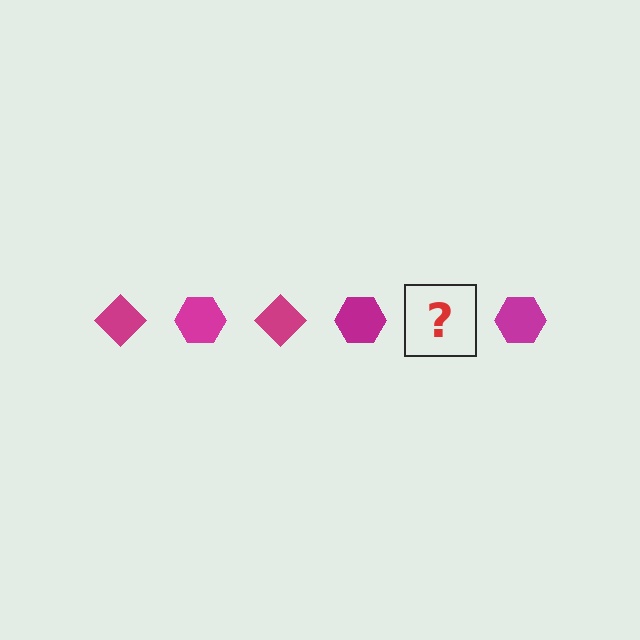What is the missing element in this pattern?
The missing element is a magenta diamond.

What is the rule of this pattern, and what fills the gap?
The rule is that the pattern cycles through diamond, hexagon shapes in magenta. The gap should be filled with a magenta diamond.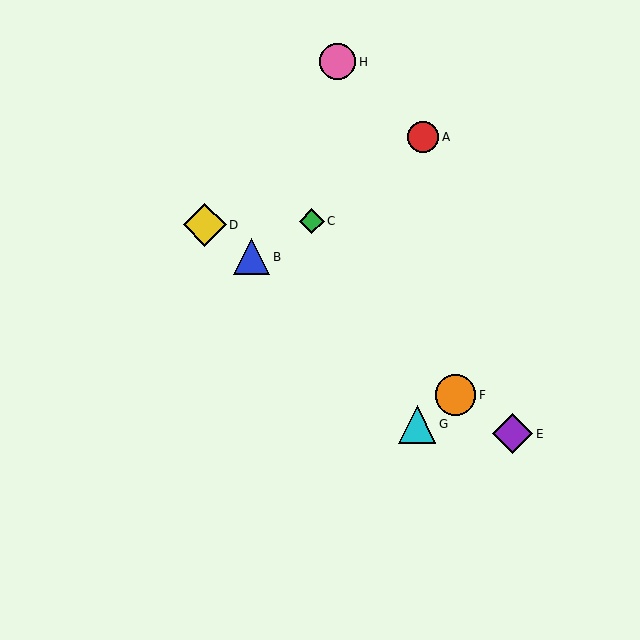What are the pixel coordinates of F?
Object F is at (456, 395).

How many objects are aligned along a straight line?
4 objects (B, D, E, F) are aligned along a straight line.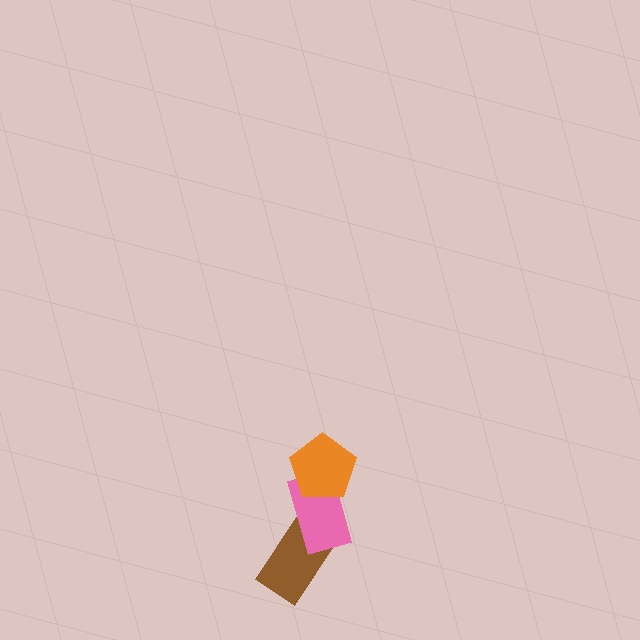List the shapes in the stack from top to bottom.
From top to bottom: the orange pentagon, the pink rectangle, the brown rectangle.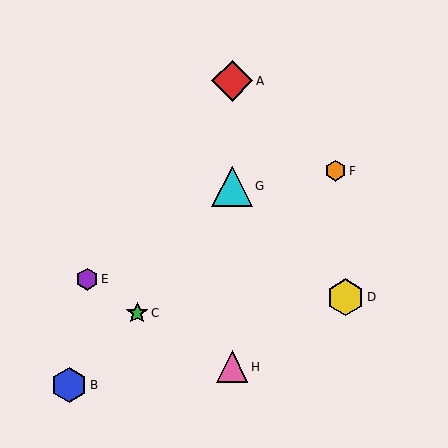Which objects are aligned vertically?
Objects A, G, H are aligned vertically.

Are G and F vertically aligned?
No, G is at x≈232 and F is at x≈335.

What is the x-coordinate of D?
Object D is at x≈345.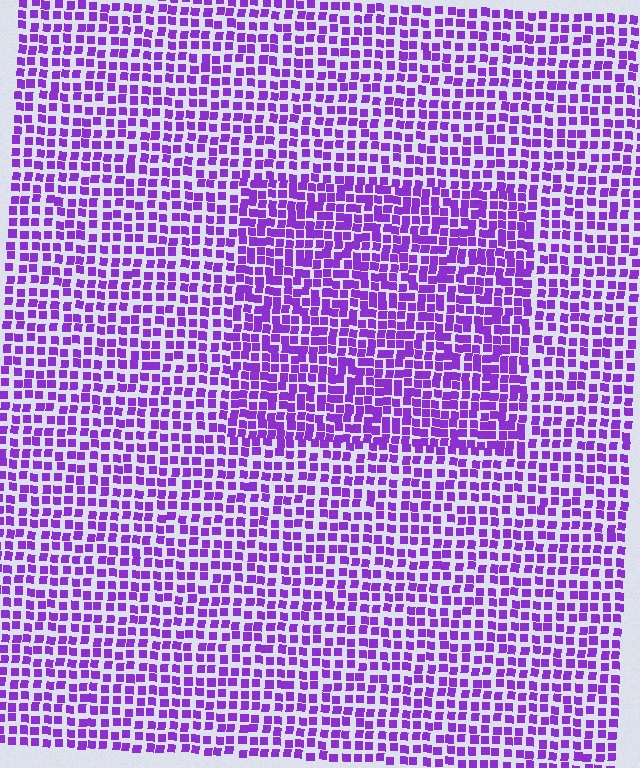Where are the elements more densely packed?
The elements are more densely packed inside the rectangle boundary.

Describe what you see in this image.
The image contains small purple elements arranged at two different densities. A rectangle-shaped region is visible where the elements are more densely packed than the surrounding area.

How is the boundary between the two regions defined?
The boundary is defined by a change in element density (approximately 1.4x ratio). All elements are the same color, size, and shape.